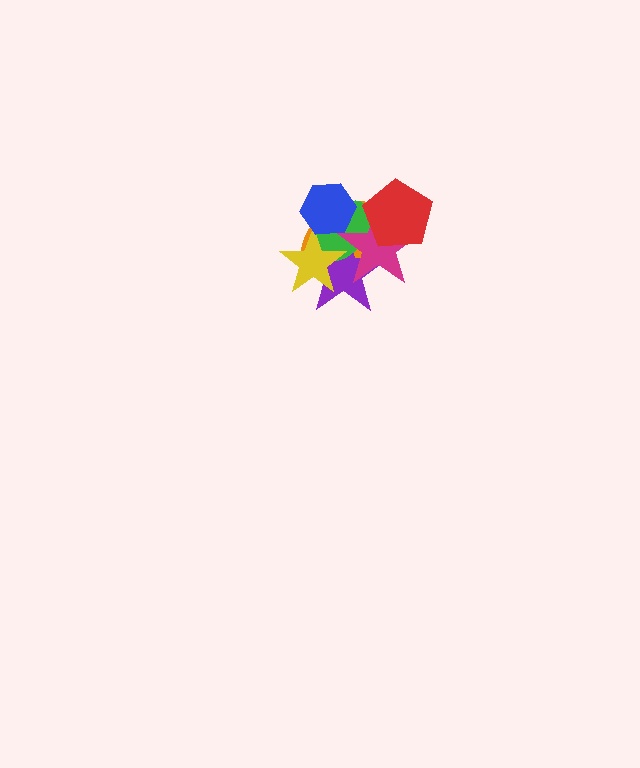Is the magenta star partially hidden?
Yes, it is partially covered by another shape.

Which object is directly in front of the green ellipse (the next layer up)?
The magenta star is directly in front of the green ellipse.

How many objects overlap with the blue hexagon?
5 objects overlap with the blue hexagon.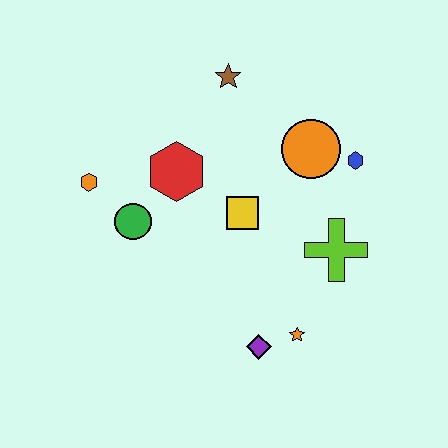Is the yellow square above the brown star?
No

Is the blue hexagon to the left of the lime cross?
No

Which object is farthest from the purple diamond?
The brown star is farthest from the purple diamond.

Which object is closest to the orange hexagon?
The green circle is closest to the orange hexagon.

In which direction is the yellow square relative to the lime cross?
The yellow square is to the left of the lime cross.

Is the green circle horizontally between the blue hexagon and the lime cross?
No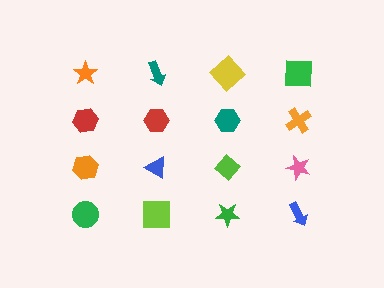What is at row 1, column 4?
A green square.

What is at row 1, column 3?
A yellow diamond.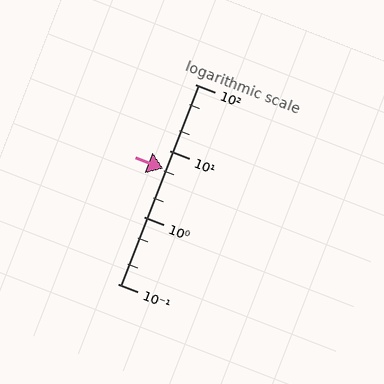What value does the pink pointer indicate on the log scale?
The pointer indicates approximately 5.4.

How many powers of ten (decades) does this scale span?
The scale spans 3 decades, from 0.1 to 100.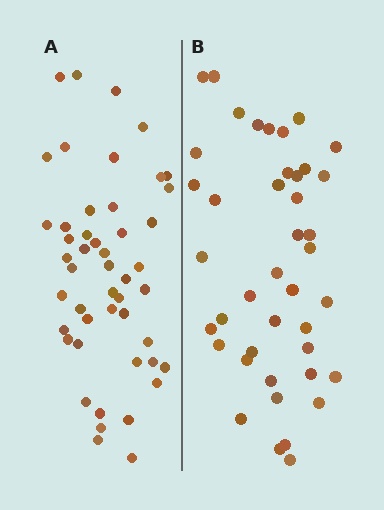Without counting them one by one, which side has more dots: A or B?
Region A (the left region) has more dots.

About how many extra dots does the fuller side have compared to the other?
Region A has about 6 more dots than region B.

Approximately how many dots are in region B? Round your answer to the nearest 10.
About 40 dots. (The exact count is 42, which rounds to 40.)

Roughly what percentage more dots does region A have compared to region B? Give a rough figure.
About 15% more.